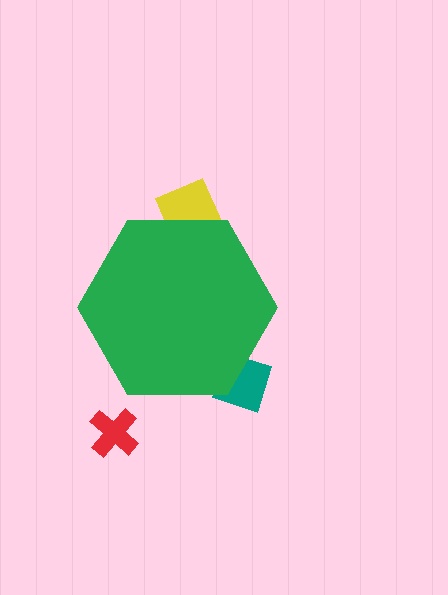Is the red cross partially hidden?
No, the red cross is fully visible.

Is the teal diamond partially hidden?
Yes, the teal diamond is partially hidden behind the green hexagon.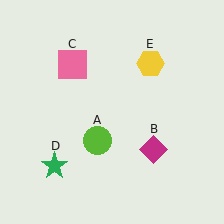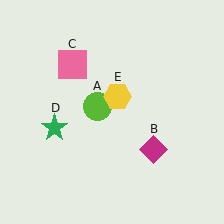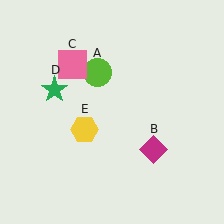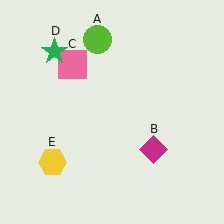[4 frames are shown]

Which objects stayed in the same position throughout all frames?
Magenta diamond (object B) and pink square (object C) remained stationary.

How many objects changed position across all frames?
3 objects changed position: lime circle (object A), green star (object D), yellow hexagon (object E).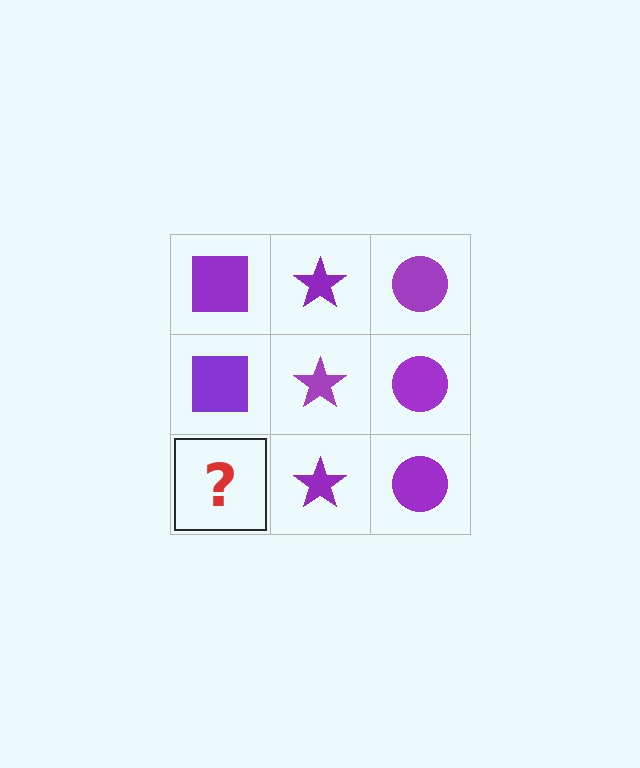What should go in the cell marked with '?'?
The missing cell should contain a purple square.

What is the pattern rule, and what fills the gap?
The rule is that each column has a consistent shape. The gap should be filled with a purple square.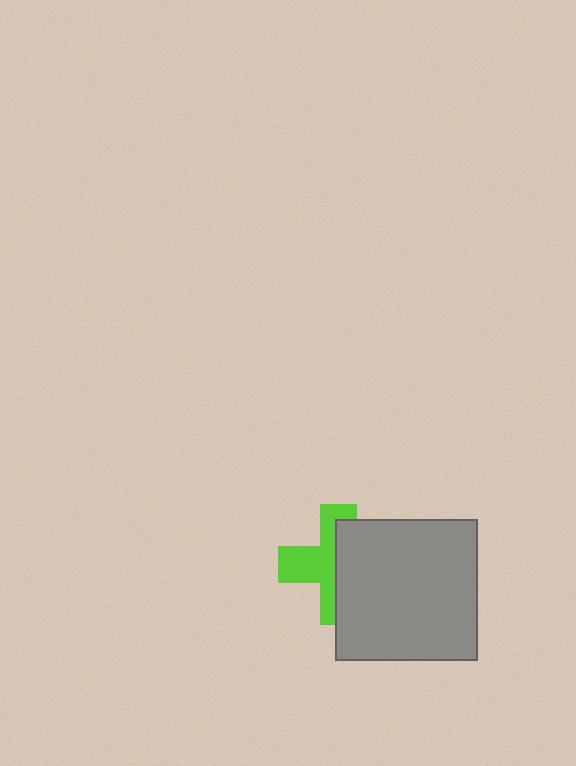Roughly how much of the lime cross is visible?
About half of it is visible (roughly 50%).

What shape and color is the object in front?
The object in front is a gray rectangle.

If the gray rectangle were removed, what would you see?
You would see the complete lime cross.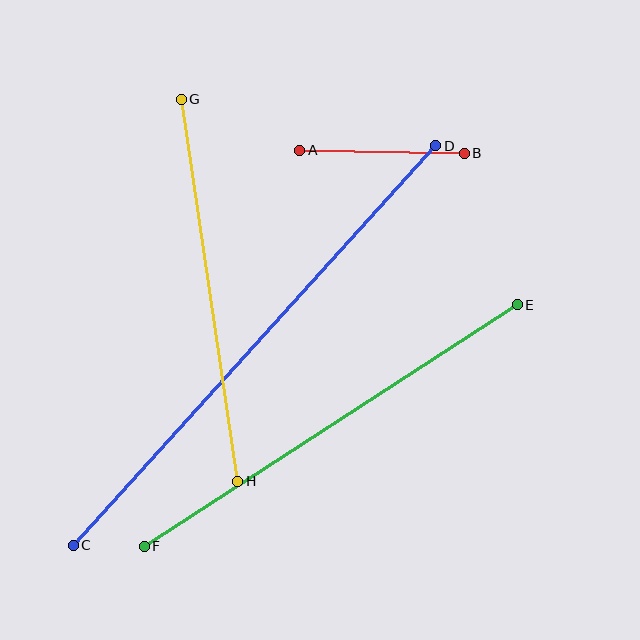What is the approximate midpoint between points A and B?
The midpoint is at approximately (382, 152) pixels.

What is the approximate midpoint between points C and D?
The midpoint is at approximately (254, 345) pixels.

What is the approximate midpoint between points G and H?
The midpoint is at approximately (210, 290) pixels.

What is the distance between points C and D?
The distance is approximately 539 pixels.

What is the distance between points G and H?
The distance is approximately 386 pixels.